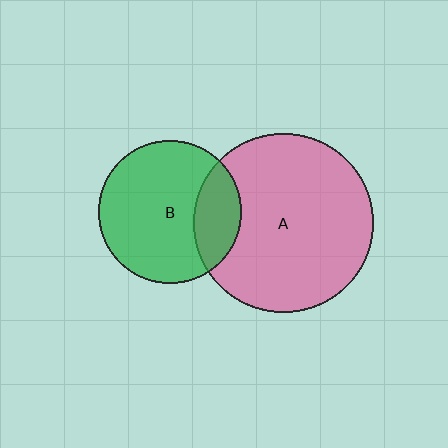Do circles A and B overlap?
Yes.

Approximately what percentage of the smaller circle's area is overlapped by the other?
Approximately 25%.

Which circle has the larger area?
Circle A (pink).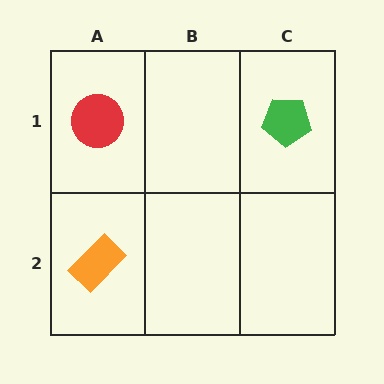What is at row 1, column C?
A green pentagon.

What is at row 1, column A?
A red circle.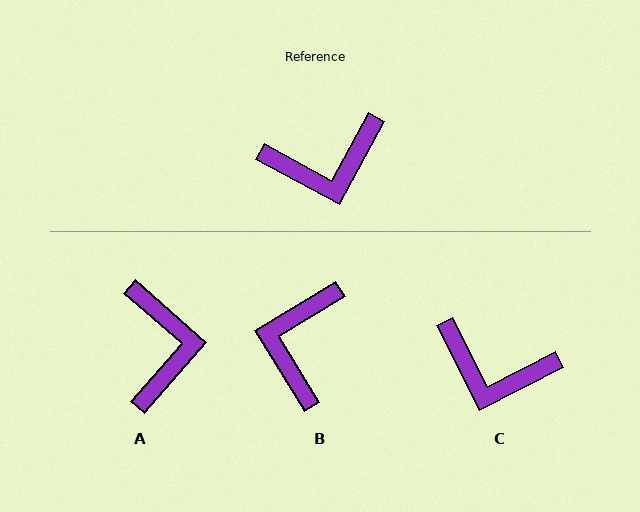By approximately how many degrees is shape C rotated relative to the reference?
Approximately 35 degrees clockwise.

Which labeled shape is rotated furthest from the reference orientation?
B, about 120 degrees away.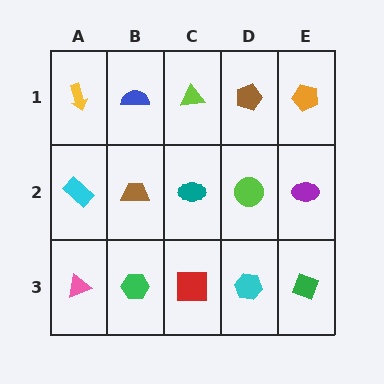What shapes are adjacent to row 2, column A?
A yellow arrow (row 1, column A), a pink triangle (row 3, column A), a brown trapezoid (row 2, column B).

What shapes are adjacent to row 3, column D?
A lime circle (row 2, column D), a red square (row 3, column C), a green diamond (row 3, column E).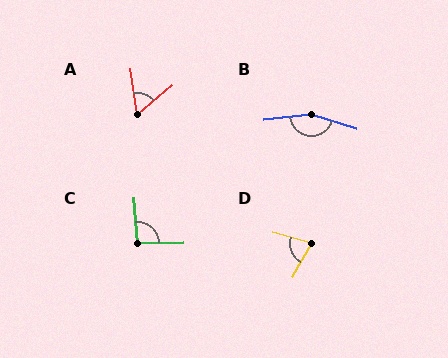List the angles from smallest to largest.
A (58°), D (77°), C (93°), B (157°).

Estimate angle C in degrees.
Approximately 93 degrees.